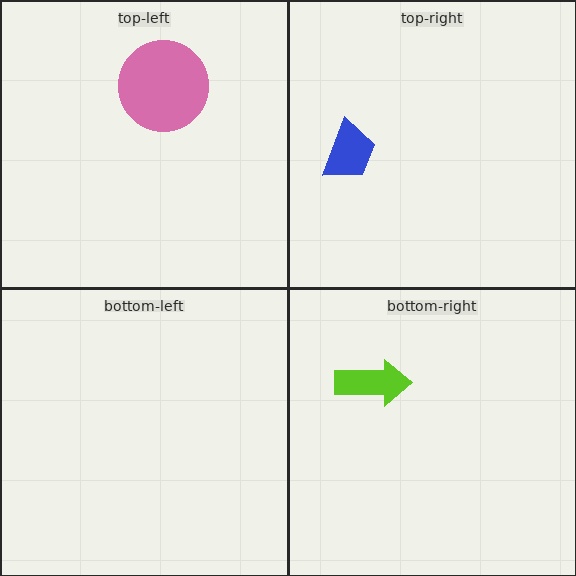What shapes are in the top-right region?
The blue trapezoid.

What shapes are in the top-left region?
The pink circle.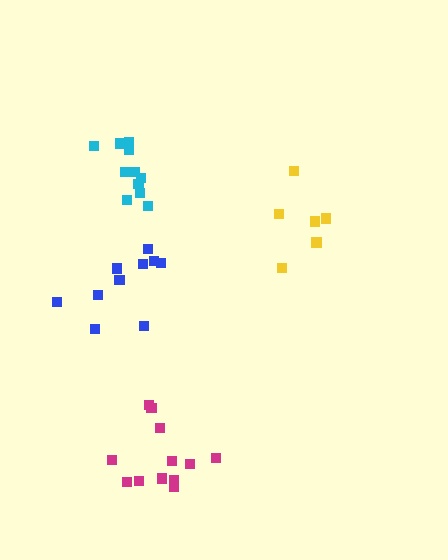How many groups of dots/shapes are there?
There are 4 groups.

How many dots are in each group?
Group 1: 10 dots, Group 2: 12 dots, Group 3: 7 dots, Group 4: 11 dots (40 total).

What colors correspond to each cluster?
The clusters are colored: blue, magenta, yellow, cyan.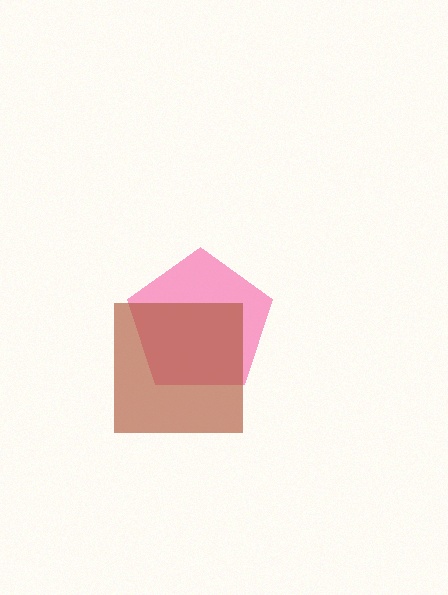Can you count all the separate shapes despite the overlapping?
Yes, there are 2 separate shapes.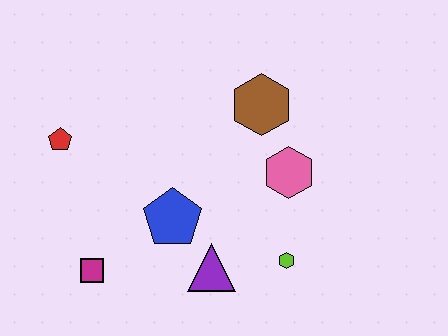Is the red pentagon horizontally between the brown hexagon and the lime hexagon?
No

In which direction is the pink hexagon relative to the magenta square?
The pink hexagon is to the right of the magenta square.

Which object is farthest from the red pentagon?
The lime hexagon is farthest from the red pentagon.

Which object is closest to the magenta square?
The blue pentagon is closest to the magenta square.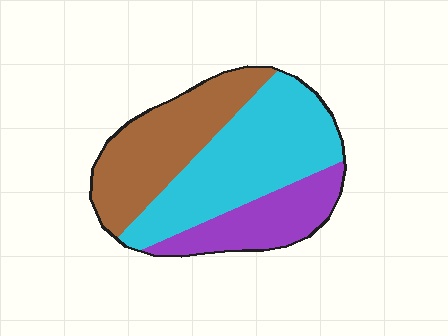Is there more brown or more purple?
Brown.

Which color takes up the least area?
Purple, at roughly 20%.